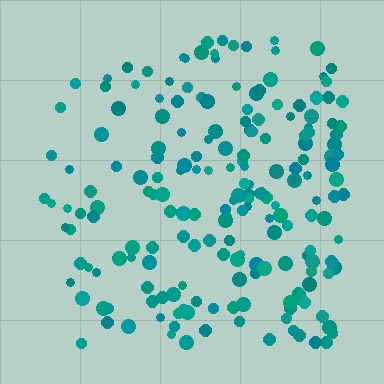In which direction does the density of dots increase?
From left to right, with the right side densest.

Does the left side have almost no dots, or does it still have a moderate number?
Still a moderate number, just noticeably fewer than the right.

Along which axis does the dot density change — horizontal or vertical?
Horizontal.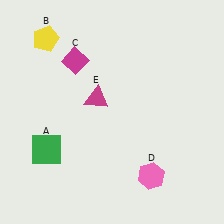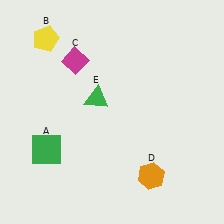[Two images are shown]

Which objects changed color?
D changed from pink to orange. E changed from magenta to green.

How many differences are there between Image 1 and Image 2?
There are 2 differences between the two images.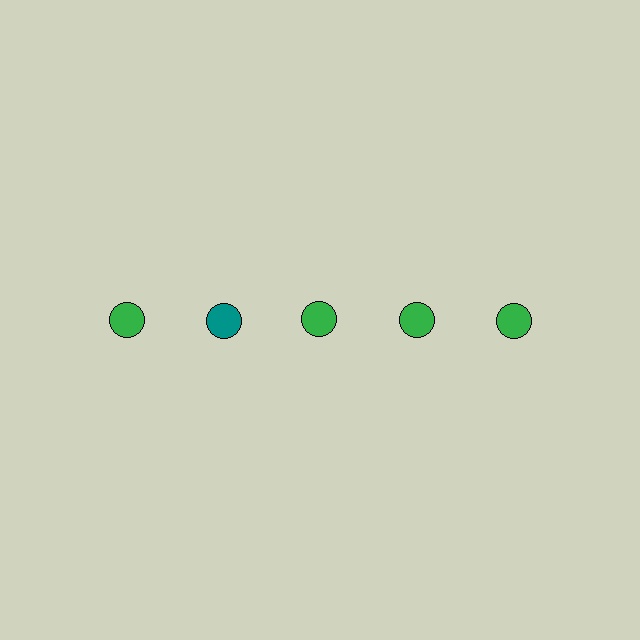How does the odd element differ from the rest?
It has a different color: teal instead of green.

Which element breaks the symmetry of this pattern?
The teal circle in the top row, second from left column breaks the symmetry. All other shapes are green circles.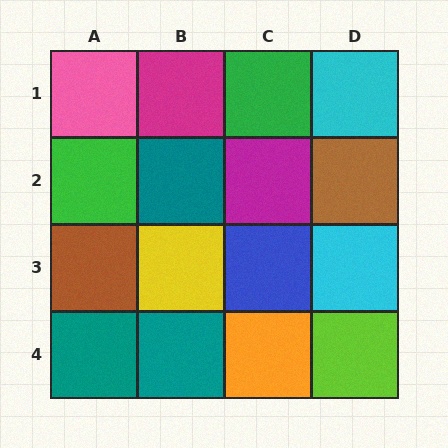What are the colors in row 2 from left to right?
Green, teal, magenta, brown.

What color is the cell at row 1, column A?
Pink.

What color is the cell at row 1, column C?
Green.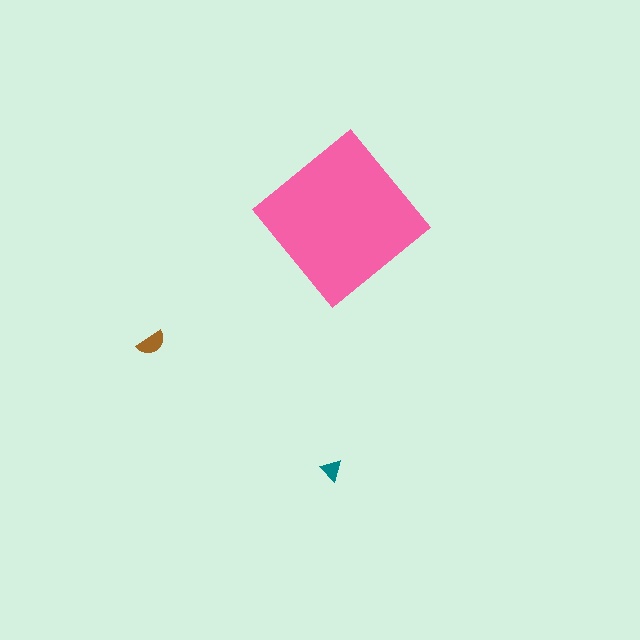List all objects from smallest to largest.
The teal triangle, the brown semicircle, the pink diamond.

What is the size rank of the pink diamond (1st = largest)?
1st.